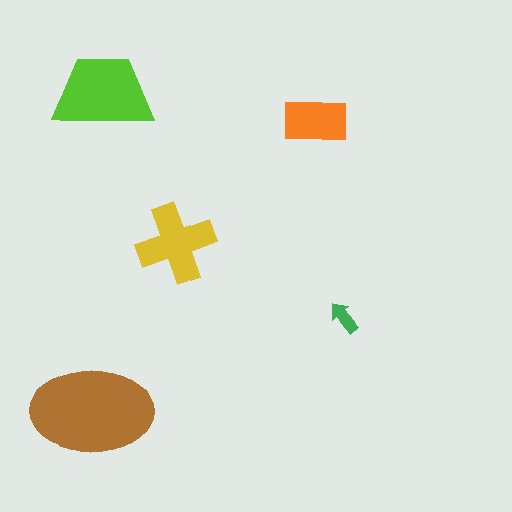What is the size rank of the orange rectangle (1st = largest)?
4th.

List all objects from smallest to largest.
The green arrow, the orange rectangle, the yellow cross, the lime trapezoid, the brown ellipse.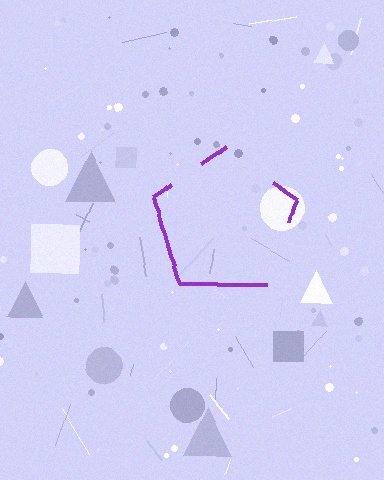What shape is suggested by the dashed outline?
The dashed outline suggests a pentagon.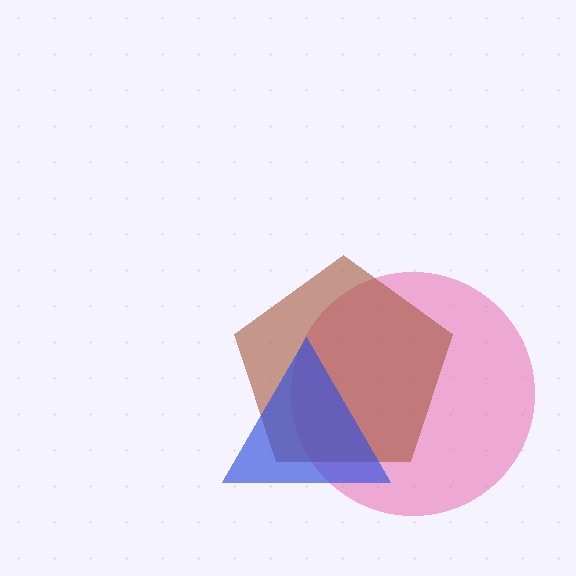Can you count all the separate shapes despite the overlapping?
Yes, there are 3 separate shapes.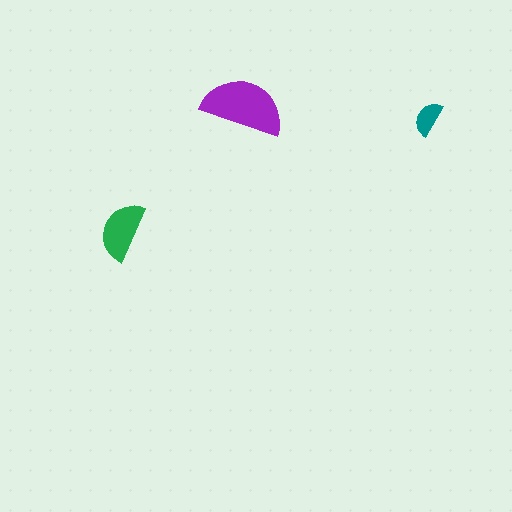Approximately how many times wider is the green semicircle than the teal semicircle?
About 1.5 times wider.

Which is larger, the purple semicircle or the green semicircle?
The purple one.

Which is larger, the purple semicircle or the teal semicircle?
The purple one.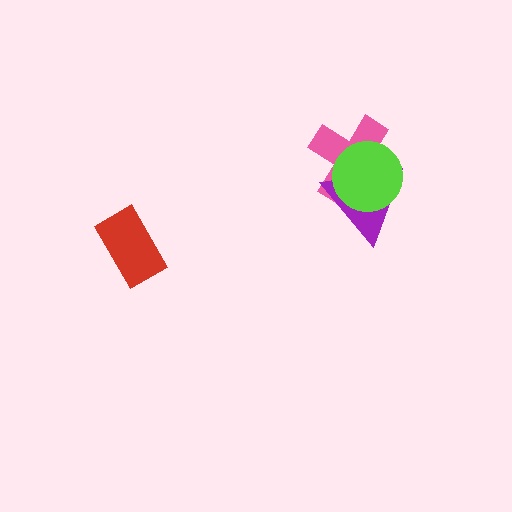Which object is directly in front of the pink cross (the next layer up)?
The purple triangle is directly in front of the pink cross.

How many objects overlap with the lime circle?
2 objects overlap with the lime circle.